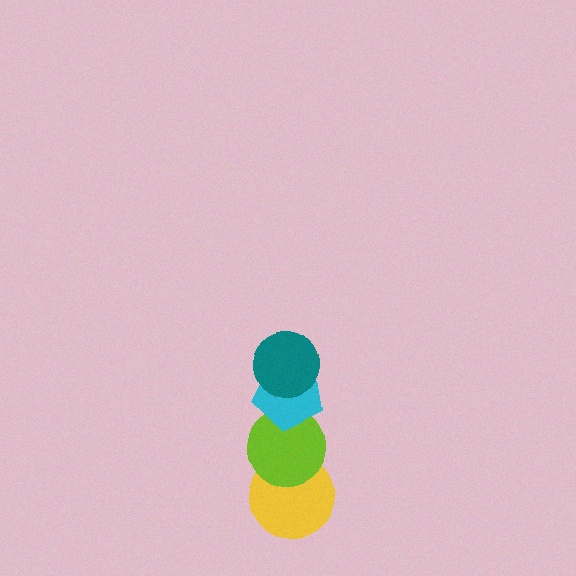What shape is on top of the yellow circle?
The lime circle is on top of the yellow circle.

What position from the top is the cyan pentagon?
The cyan pentagon is 2nd from the top.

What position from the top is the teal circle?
The teal circle is 1st from the top.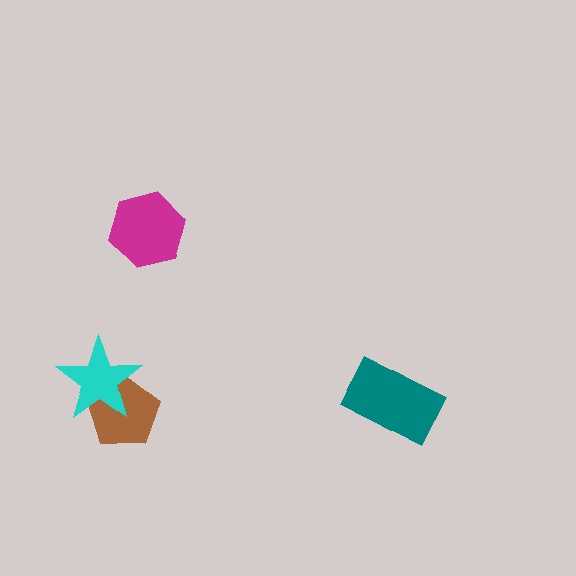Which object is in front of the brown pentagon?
The cyan star is in front of the brown pentagon.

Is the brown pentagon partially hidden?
Yes, it is partially covered by another shape.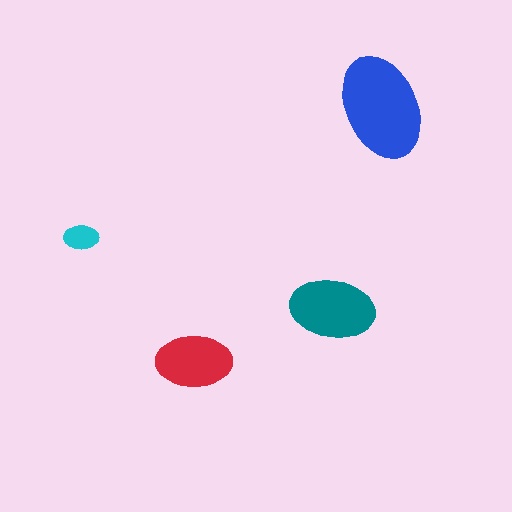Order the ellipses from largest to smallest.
the blue one, the teal one, the red one, the cyan one.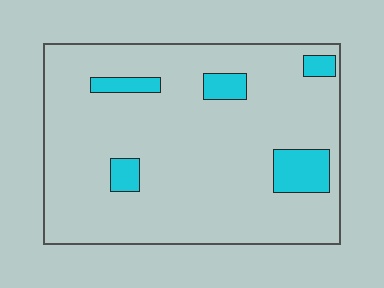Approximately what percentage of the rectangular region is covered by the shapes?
Approximately 10%.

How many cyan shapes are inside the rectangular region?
5.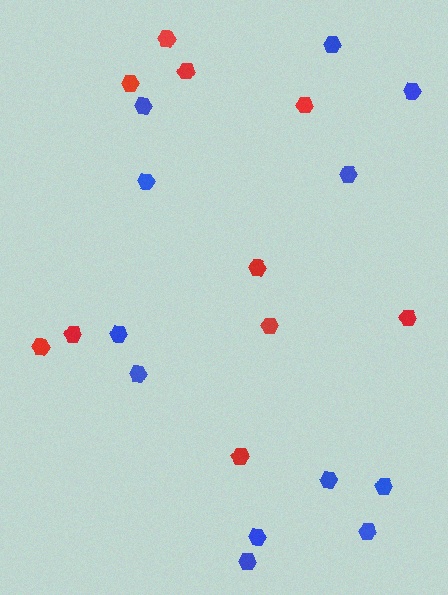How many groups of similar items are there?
There are 2 groups: one group of blue hexagons (12) and one group of red hexagons (10).